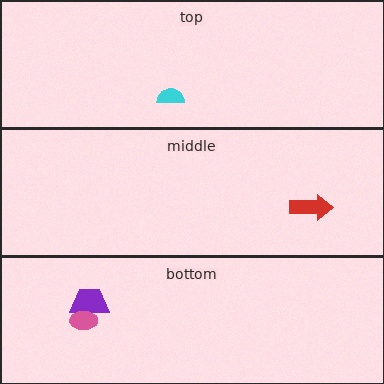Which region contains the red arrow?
The middle region.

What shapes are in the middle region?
The red arrow.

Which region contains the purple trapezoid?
The bottom region.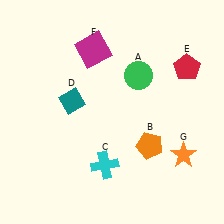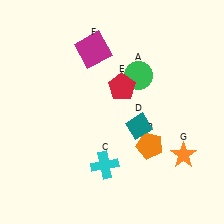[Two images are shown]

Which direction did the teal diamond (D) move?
The teal diamond (D) moved right.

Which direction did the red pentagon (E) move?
The red pentagon (E) moved left.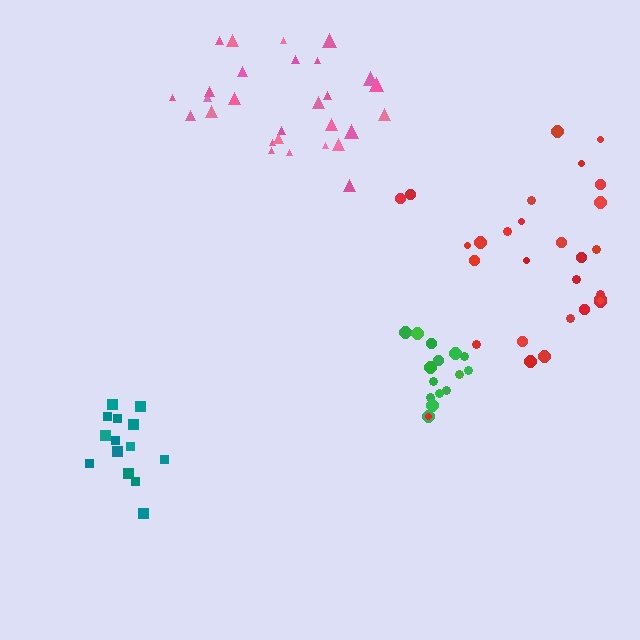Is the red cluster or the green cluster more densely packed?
Green.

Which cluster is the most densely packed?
Green.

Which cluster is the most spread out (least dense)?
Red.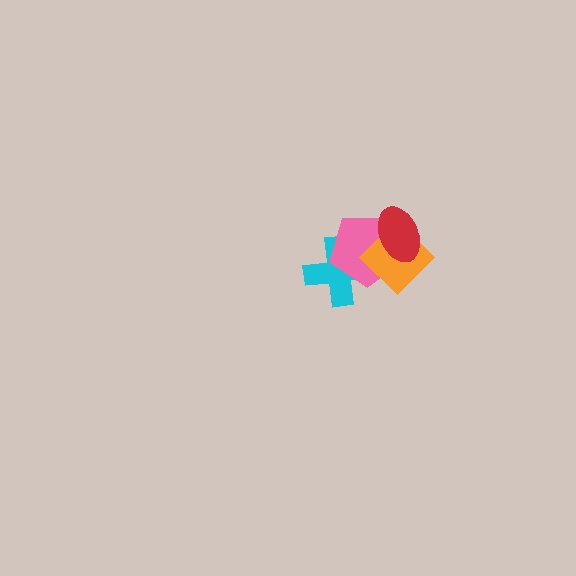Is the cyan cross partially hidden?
Yes, it is partially covered by another shape.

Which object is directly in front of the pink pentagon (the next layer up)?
The orange diamond is directly in front of the pink pentagon.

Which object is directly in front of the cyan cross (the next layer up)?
The pink pentagon is directly in front of the cyan cross.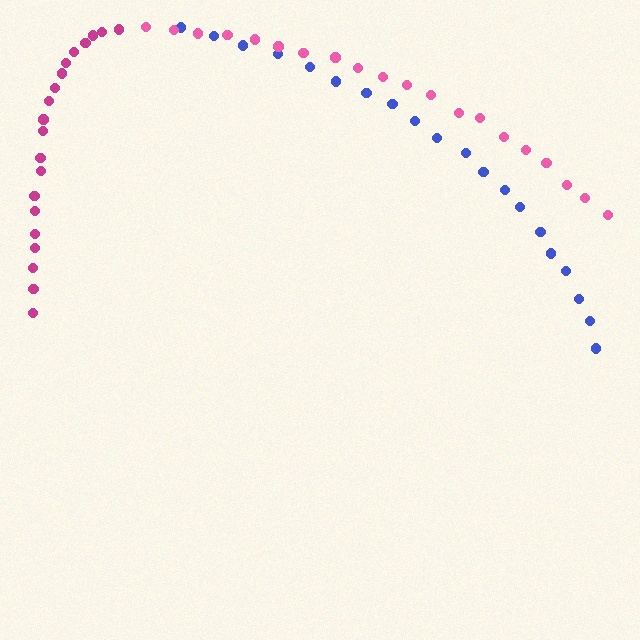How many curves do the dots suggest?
There are 3 distinct paths.